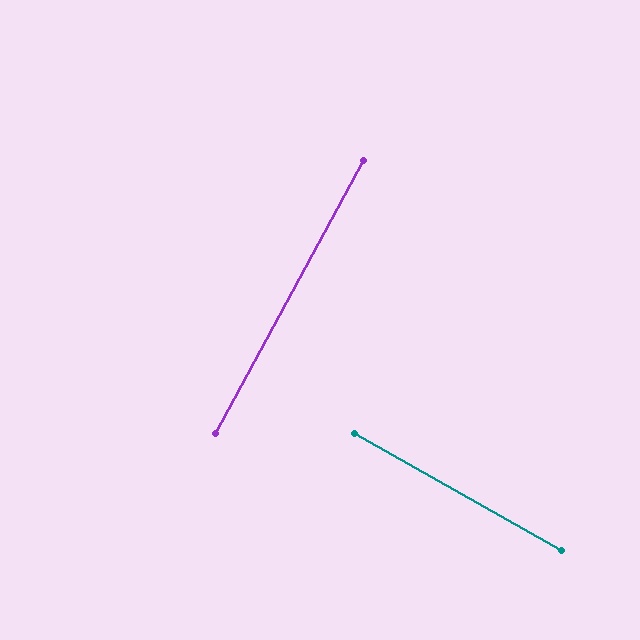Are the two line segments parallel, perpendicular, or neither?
Perpendicular — they meet at approximately 89°.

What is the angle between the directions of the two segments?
Approximately 89 degrees.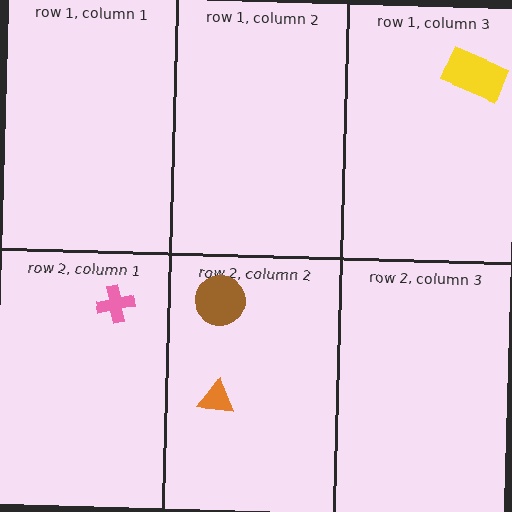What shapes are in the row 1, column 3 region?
The yellow rectangle.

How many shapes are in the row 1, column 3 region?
1.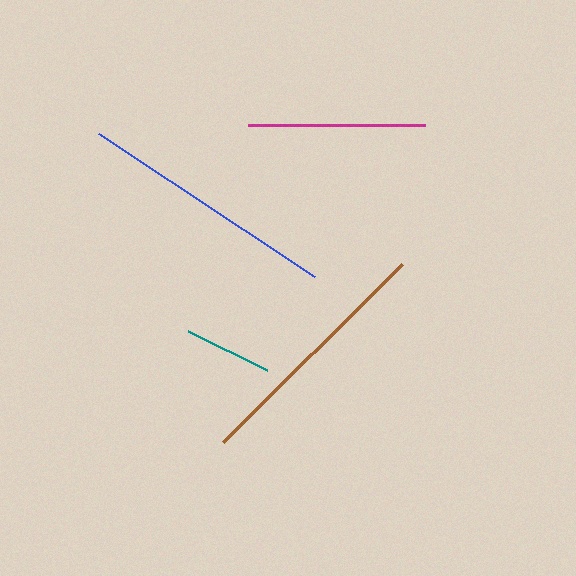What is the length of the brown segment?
The brown segment is approximately 252 pixels long.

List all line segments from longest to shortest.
From longest to shortest: blue, brown, magenta, teal.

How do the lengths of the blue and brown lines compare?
The blue and brown lines are approximately the same length.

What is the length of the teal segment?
The teal segment is approximately 88 pixels long.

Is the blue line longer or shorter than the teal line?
The blue line is longer than the teal line.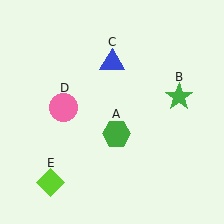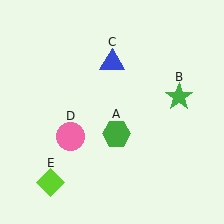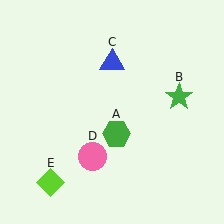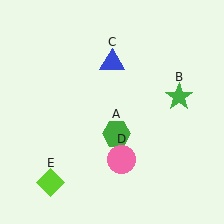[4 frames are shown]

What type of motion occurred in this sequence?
The pink circle (object D) rotated counterclockwise around the center of the scene.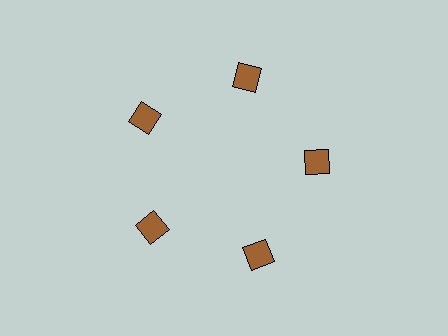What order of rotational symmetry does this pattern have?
This pattern has 5-fold rotational symmetry.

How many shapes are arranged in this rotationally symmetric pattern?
There are 5 shapes, arranged in 5 groups of 1.